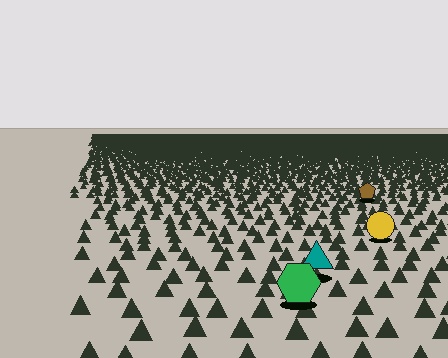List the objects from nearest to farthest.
From nearest to farthest: the green hexagon, the teal triangle, the yellow circle, the brown pentagon.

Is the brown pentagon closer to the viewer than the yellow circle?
No. The yellow circle is closer — you can tell from the texture gradient: the ground texture is coarser near it.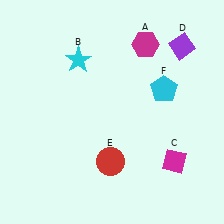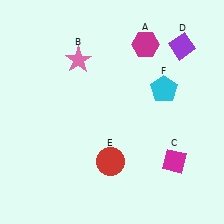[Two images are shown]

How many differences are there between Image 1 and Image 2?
There is 1 difference between the two images.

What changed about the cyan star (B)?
In Image 1, B is cyan. In Image 2, it changed to pink.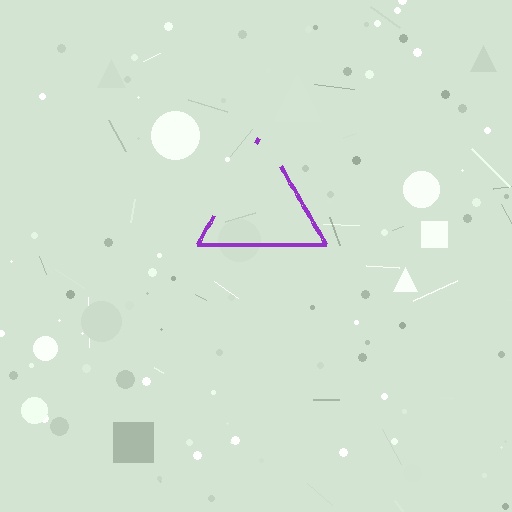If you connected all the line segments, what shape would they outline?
They would outline a triangle.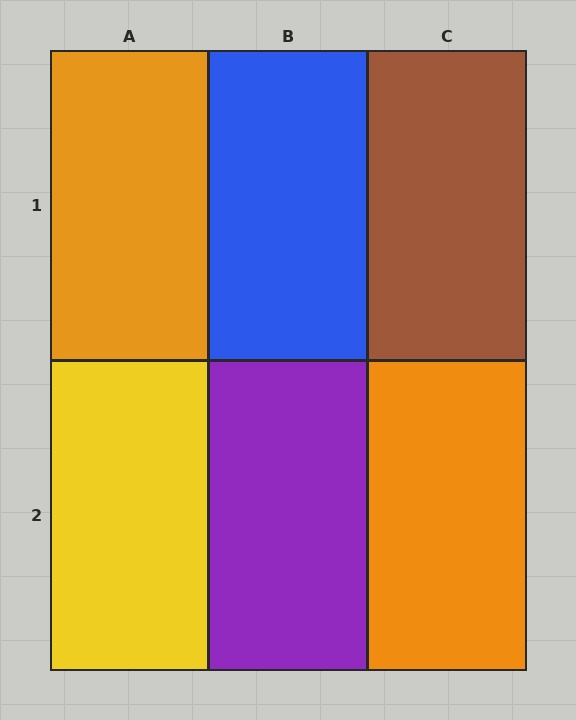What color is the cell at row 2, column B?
Purple.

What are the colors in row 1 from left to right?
Orange, blue, brown.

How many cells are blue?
1 cell is blue.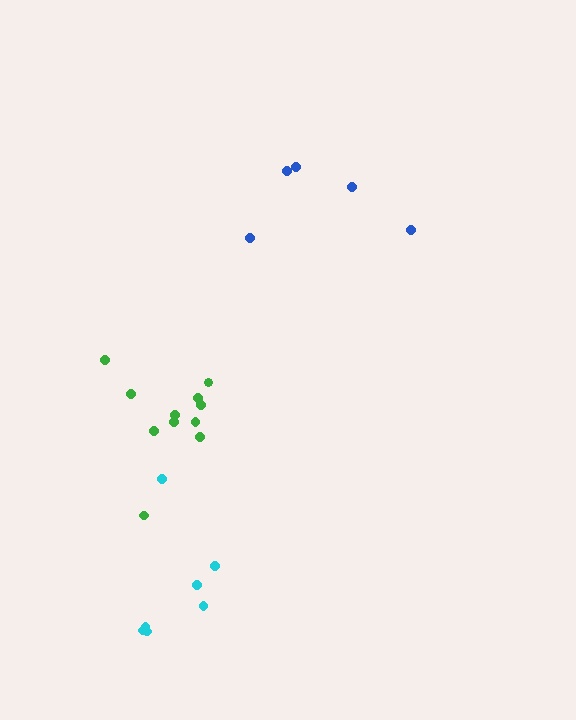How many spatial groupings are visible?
There are 3 spatial groupings.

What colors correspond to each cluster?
The clusters are colored: green, blue, cyan.